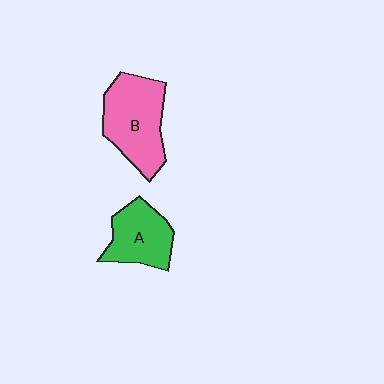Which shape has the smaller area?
Shape A (green).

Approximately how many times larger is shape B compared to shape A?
Approximately 1.4 times.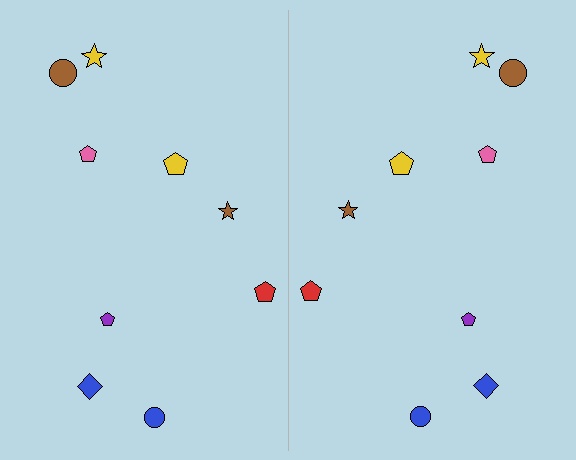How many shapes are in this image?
There are 18 shapes in this image.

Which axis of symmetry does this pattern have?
The pattern has a vertical axis of symmetry running through the center of the image.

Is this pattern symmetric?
Yes, this pattern has bilateral (reflection) symmetry.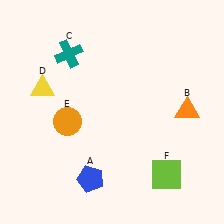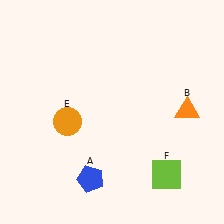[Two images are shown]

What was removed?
The teal cross (C), the yellow triangle (D) were removed in Image 2.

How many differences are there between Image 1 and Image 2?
There are 2 differences between the two images.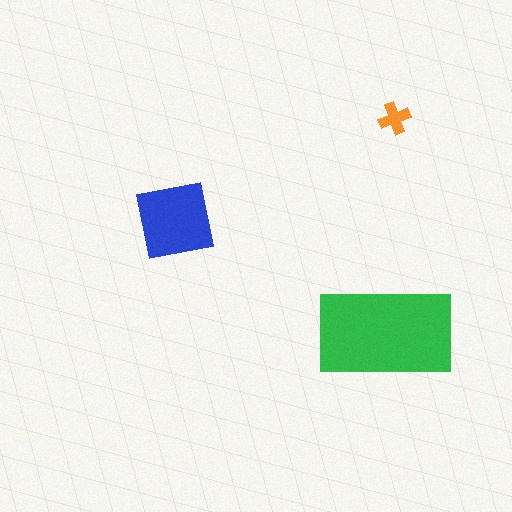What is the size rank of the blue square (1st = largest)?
2nd.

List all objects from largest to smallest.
The green rectangle, the blue square, the orange cross.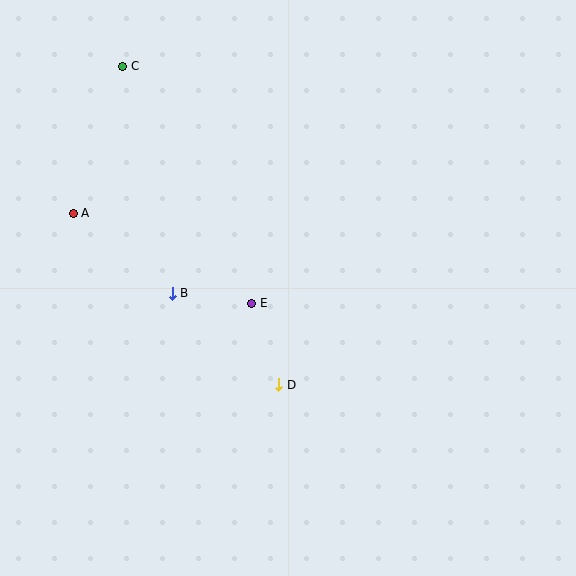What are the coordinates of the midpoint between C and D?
The midpoint between C and D is at (201, 226).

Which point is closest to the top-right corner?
Point E is closest to the top-right corner.